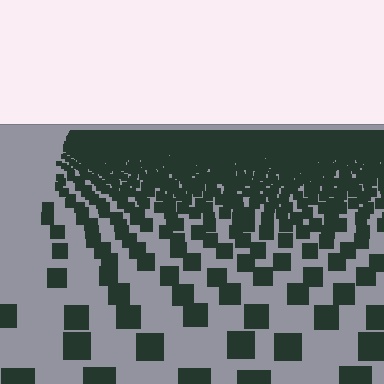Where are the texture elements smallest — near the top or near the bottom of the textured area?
Near the top.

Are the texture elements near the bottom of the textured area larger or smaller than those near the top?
Larger. Near the bottom, elements are closer to the viewer and appear at a bigger on-screen size.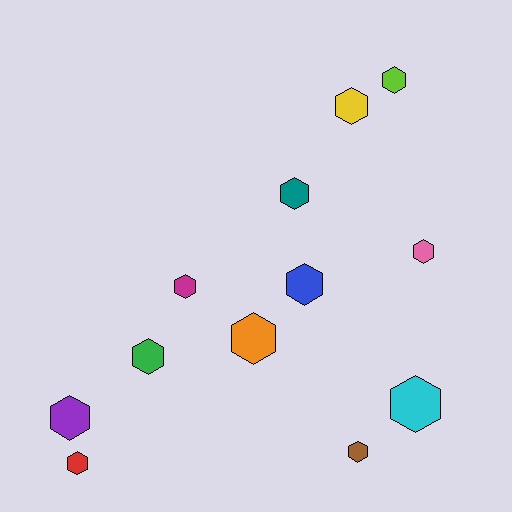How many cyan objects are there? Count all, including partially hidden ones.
There is 1 cyan object.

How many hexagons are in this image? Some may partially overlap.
There are 12 hexagons.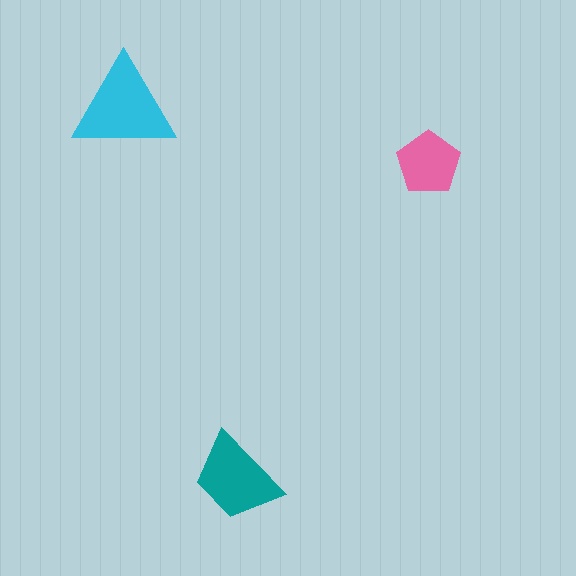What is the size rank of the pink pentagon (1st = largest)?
3rd.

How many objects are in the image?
There are 3 objects in the image.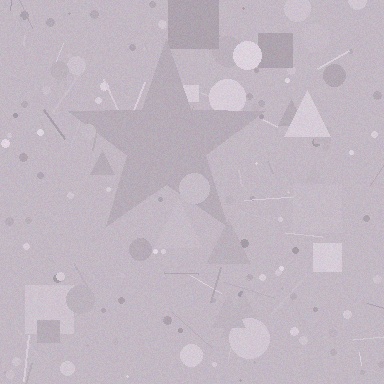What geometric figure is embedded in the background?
A star is embedded in the background.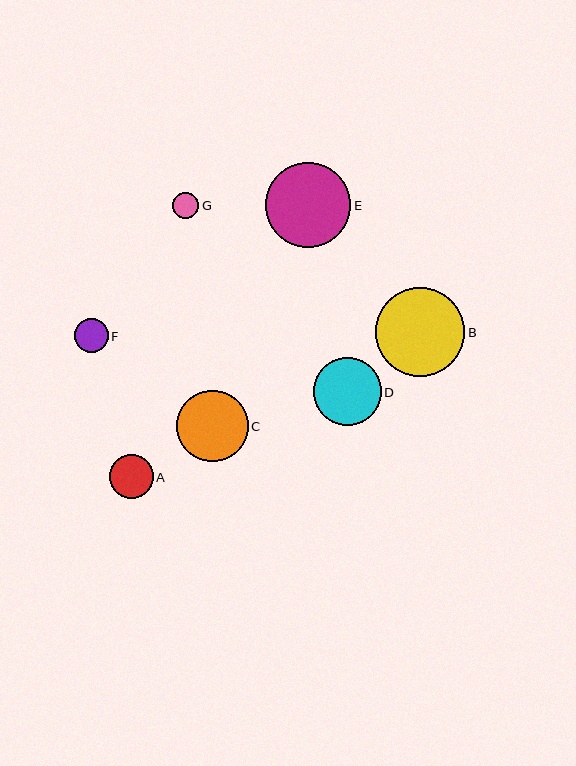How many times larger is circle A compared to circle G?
Circle A is approximately 1.7 times the size of circle G.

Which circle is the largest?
Circle B is the largest with a size of approximately 89 pixels.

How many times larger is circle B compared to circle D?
Circle B is approximately 1.3 times the size of circle D.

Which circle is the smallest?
Circle G is the smallest with a size of approximately 26 pixels.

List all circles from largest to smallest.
From largest to smallest: B, E, C, D, A, F, G.